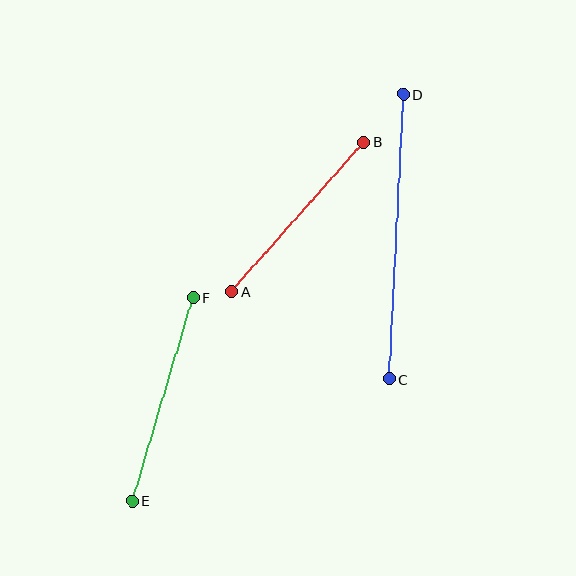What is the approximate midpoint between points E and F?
The midpoint is at approximately (163, 399) pixels.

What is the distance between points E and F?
The distance is approximately 212 pixels.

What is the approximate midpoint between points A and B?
The midpoint is at approximately (298, 217) pixels.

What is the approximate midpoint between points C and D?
The midpoint is at approximately (396, 237) pixels.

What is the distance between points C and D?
The distance is approximately 285 pixels.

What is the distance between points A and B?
The distance is approximately 200 pixels.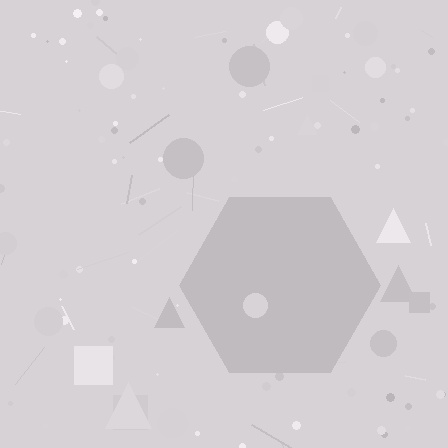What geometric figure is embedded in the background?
A hexagon is embedded in the background.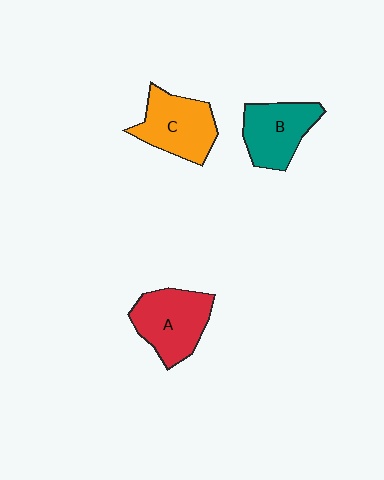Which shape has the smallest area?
Shape B (teal).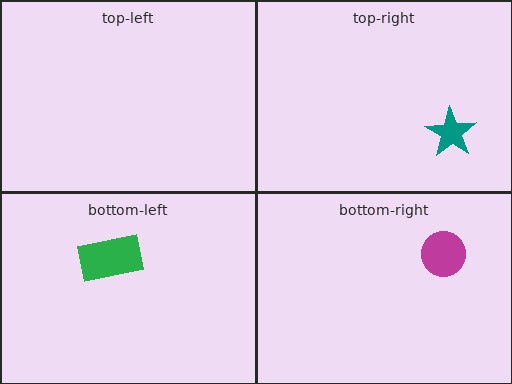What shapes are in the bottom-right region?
The magenta circle.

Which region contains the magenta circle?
The bottom-right region.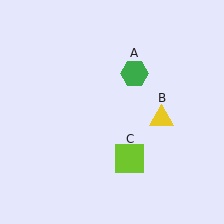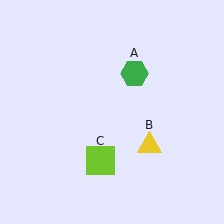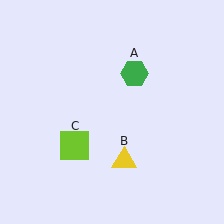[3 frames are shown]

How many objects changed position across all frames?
2 objects changed position: yellow triangle (object B), lime square (object C).